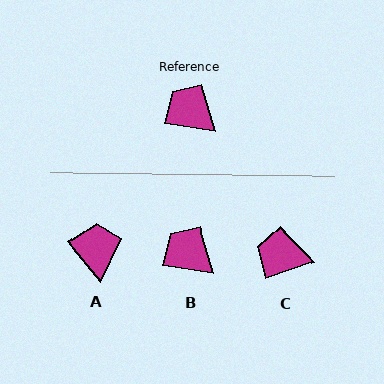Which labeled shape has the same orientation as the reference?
B.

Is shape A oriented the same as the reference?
No, it is off by about 42 degrees.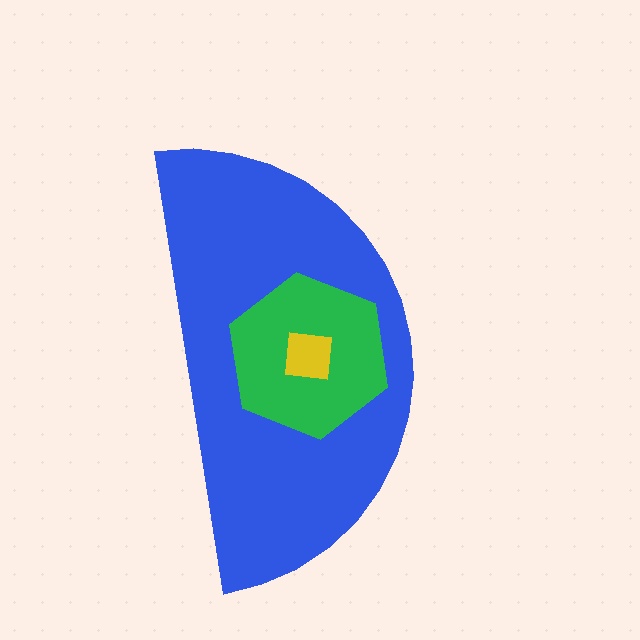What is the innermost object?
The yellow square.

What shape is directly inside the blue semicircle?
The green hexagon.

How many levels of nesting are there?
3.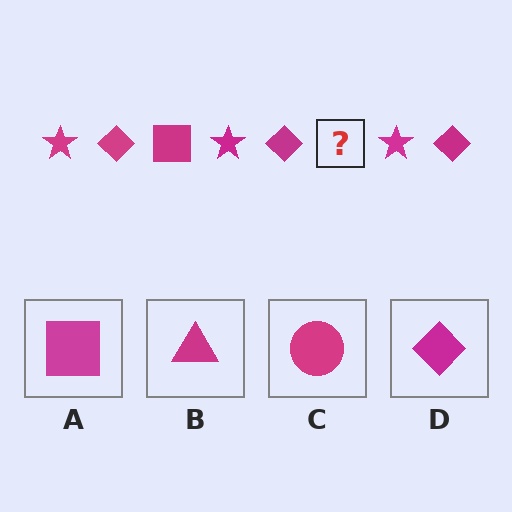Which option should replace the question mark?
Option A.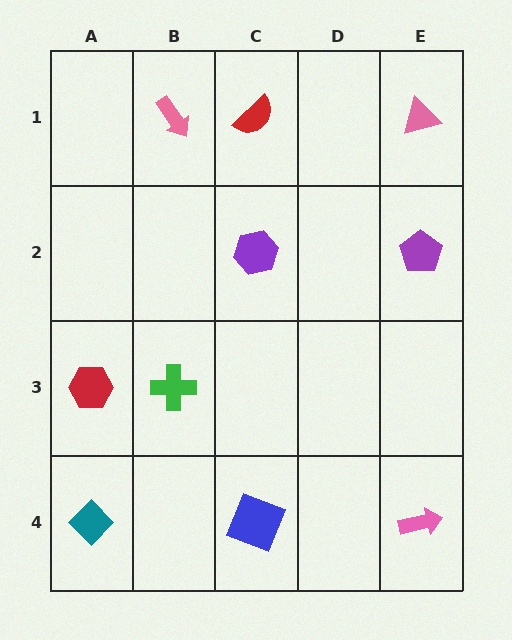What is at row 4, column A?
A teal diamond.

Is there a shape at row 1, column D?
No, that cell is empty.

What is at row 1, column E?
A pink triangle.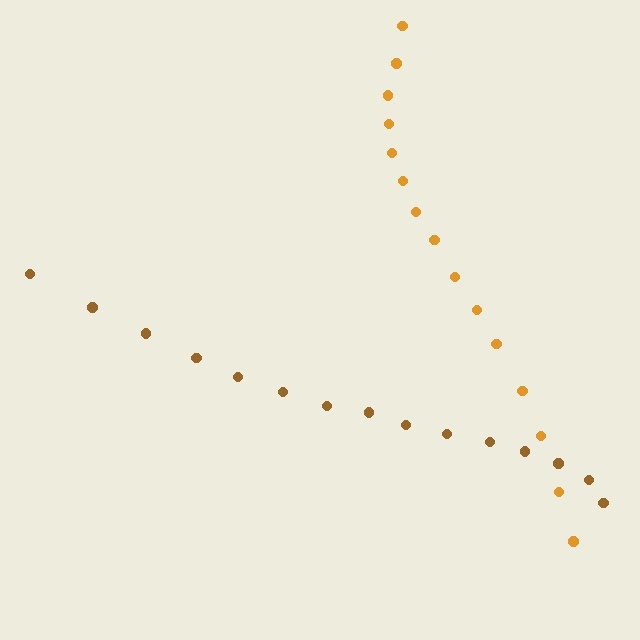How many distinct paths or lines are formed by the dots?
There are 2 distinct paths.